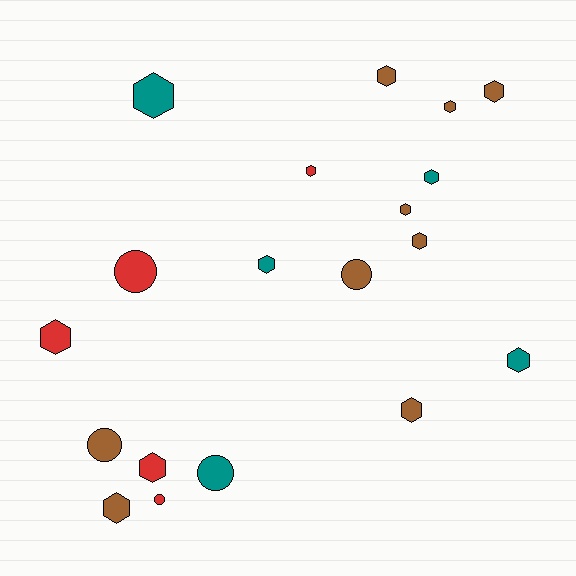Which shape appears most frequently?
Hexagon, with 14 objects.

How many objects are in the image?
There are 19 objects.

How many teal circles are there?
There is 1 teal circle.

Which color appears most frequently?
Brown, with 9 objects.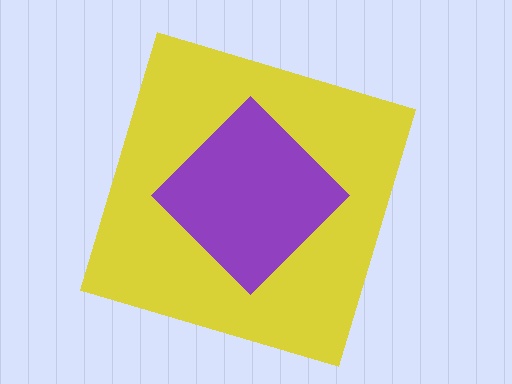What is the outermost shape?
The yellow square.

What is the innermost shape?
The purple diamond.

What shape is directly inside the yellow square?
The purple diamond.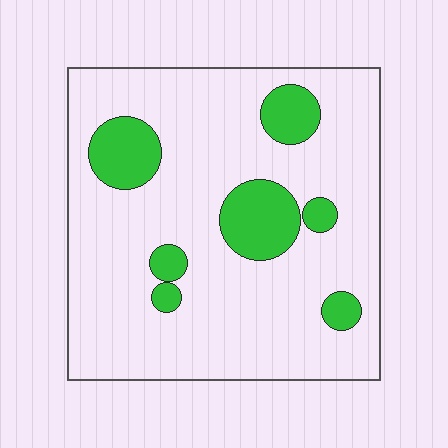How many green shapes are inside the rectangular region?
7.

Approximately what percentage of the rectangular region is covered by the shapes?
Approximately 15%.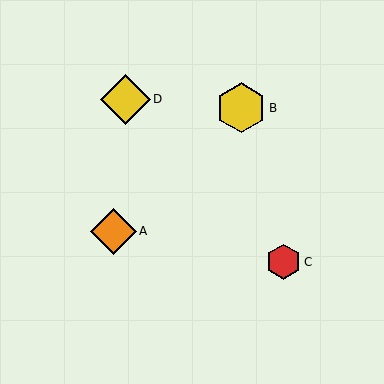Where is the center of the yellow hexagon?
The center of the yellow hexagon is at (241, 108).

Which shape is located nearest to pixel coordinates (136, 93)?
The yellow diamond (labeled D) at (125, 99) is nearest to that location.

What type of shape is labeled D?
Shape D is a yellow diamond.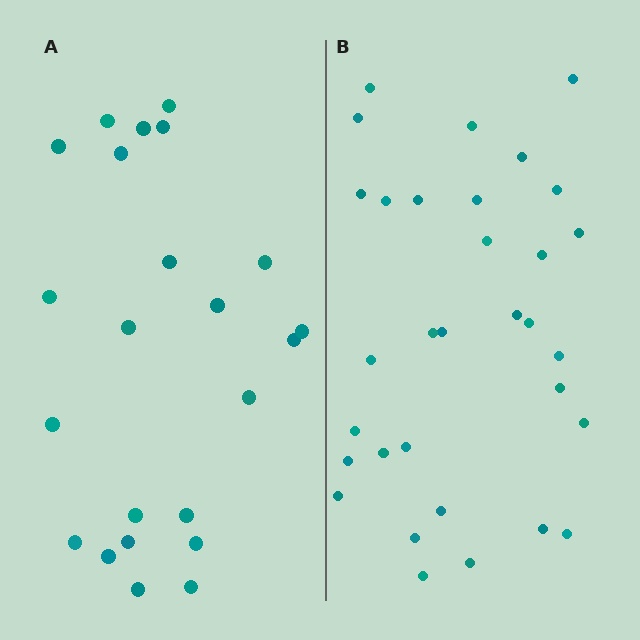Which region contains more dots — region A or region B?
Region B (the right region) has more dots.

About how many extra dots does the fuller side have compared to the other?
Region B has roughly 8 or so more dots than region A.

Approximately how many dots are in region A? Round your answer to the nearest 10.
About 20 dots. (The exact count is 23, which rounds to 20.)